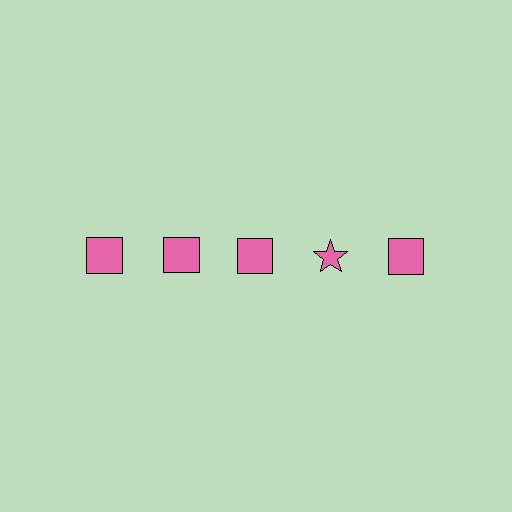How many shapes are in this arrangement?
There are 5 shapes arranged in a grid pattern.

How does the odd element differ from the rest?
It has a different shape: star instead of square.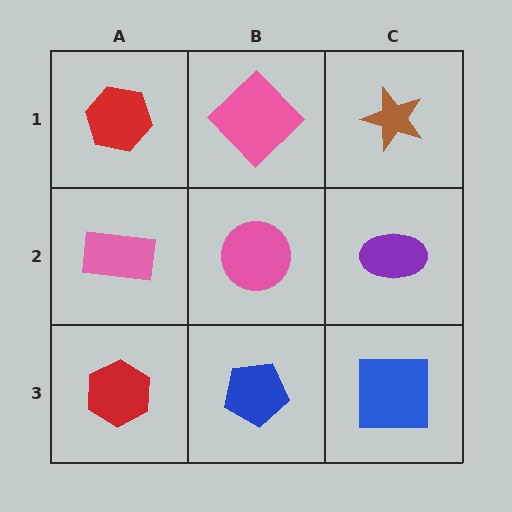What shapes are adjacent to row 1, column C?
A purple ellipse (row 2, column C), a pink diamond (row 1, column B).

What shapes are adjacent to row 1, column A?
A pink rectangle (row 2, column A), a pink diamond (row 1, column B).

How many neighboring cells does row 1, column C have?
2.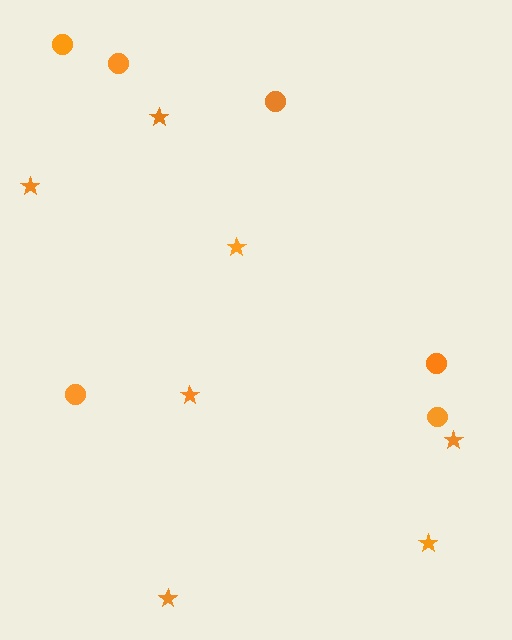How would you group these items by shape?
There are 2 groups: one group of circles (6) and one group of stars (7).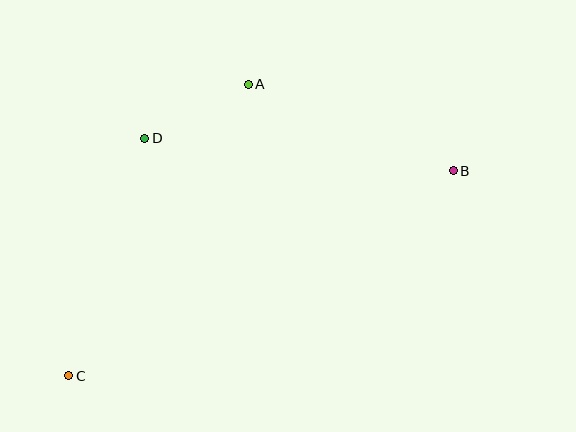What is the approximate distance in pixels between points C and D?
The distance between C and D is approximately 249 pixels.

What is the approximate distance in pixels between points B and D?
The distance between B and D is approximately 310 pixels.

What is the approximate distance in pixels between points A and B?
The distance between A and B is approximately 222 pixels.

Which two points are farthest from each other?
Points B and C are farthest from each other.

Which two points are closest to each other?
Points A and D are closest to each other.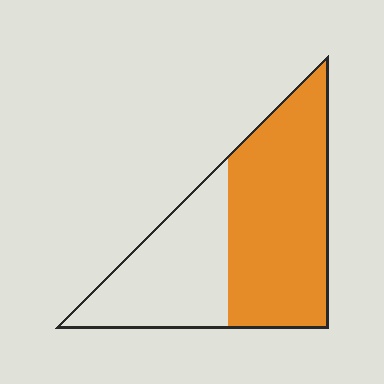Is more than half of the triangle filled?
Yes.